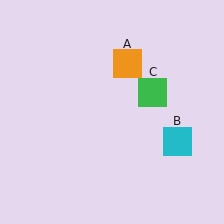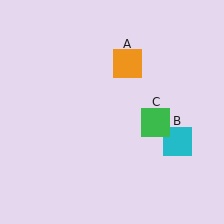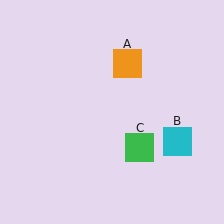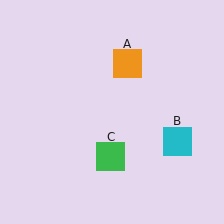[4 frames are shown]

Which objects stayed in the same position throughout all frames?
Orange square (object A) and cyan square (object B) remained stationary.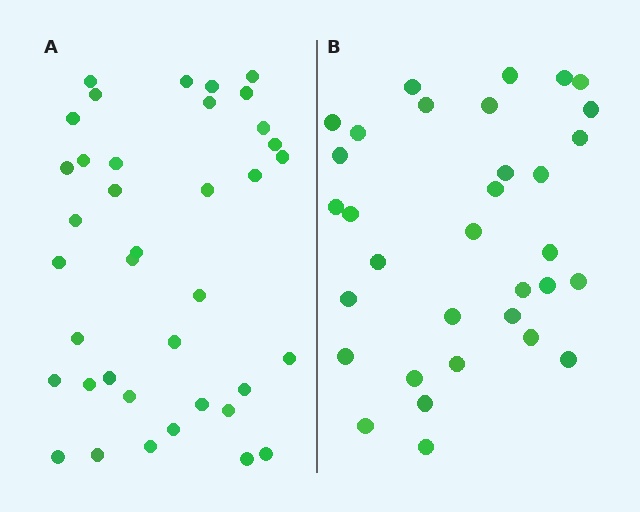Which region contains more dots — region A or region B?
Region A (the left region) has more dots.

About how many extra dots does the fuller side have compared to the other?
Region A has about 5 more dots than region B.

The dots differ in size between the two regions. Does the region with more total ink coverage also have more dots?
No. Region B has more total ink coverage because its dots are larger, but region A actually contains more individual dots. Total area can be misleading — the number of items is what matters here.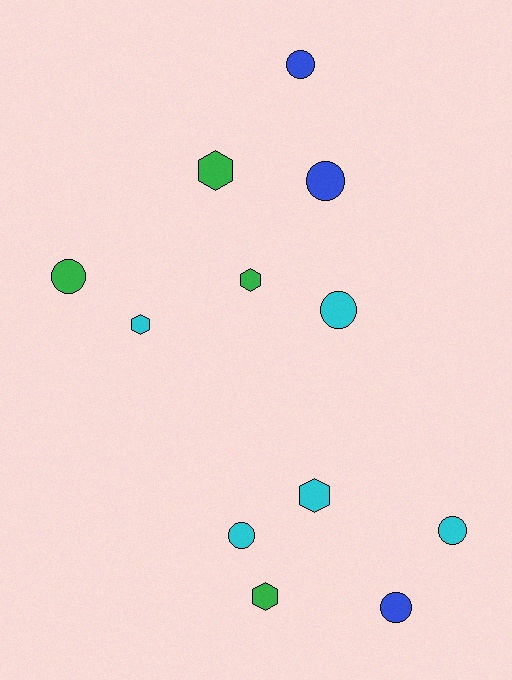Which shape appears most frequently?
Circle, with 7 objects.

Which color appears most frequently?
Cyan, with 5 objects.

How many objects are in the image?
There are 12 objects.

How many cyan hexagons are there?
There are 2 cyan hexagons.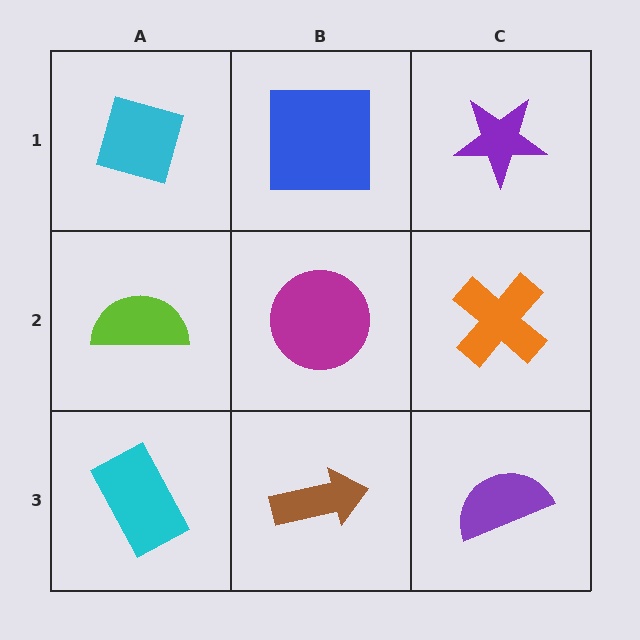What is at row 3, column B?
A brown arrow.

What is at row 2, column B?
A magenta circle.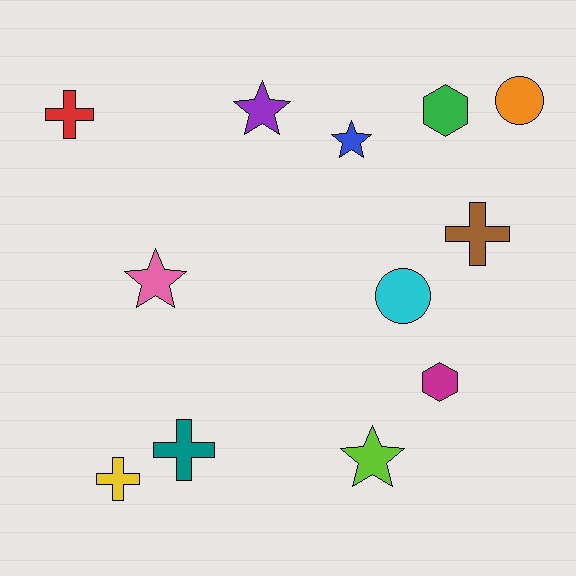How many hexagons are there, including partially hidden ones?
There are 2 hexagons.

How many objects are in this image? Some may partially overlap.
There are 12 objects.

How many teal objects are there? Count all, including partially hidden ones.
There is 1 teal object.